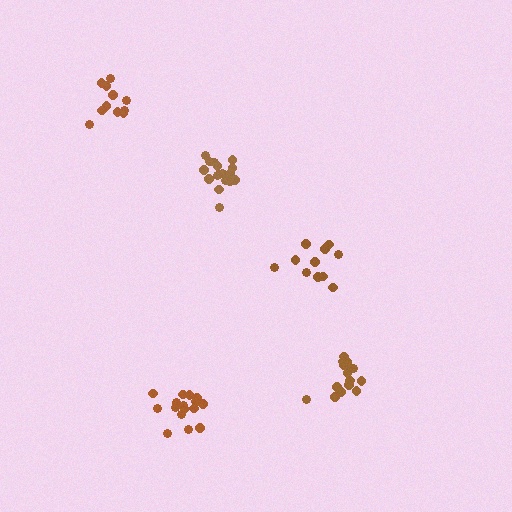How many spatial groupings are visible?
There are 5 spatial groupings.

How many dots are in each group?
Group 1: 11 dots, Group 2: 15 dots, Group 3: 11 dots, Group 4: 16 dots, Group 5: 16 dots (69 total).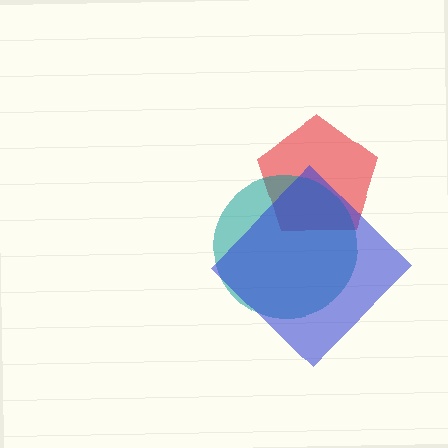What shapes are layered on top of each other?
The layered shapes are: a red pentagon, a teal circle, a blue diamond.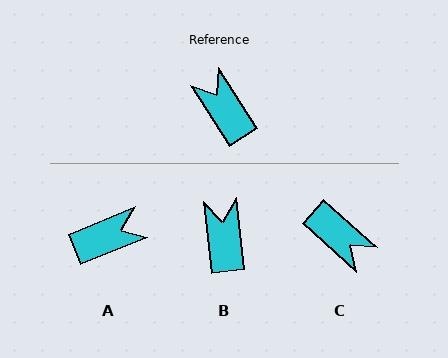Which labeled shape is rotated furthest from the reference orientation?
C, about 165 degrees away.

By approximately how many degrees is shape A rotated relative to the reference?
Approximately 100 degrees clockwise.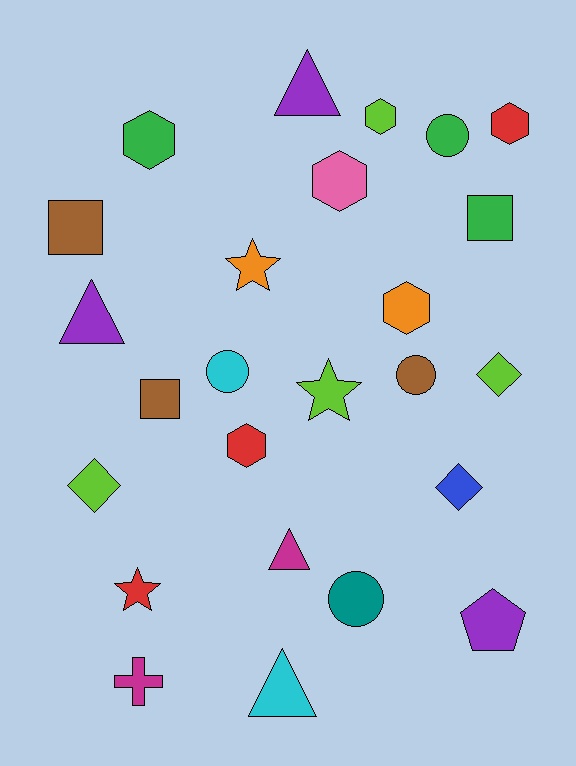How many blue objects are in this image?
There is 1 blue object.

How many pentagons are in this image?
There is 1 pentagon.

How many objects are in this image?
There are 25 objects.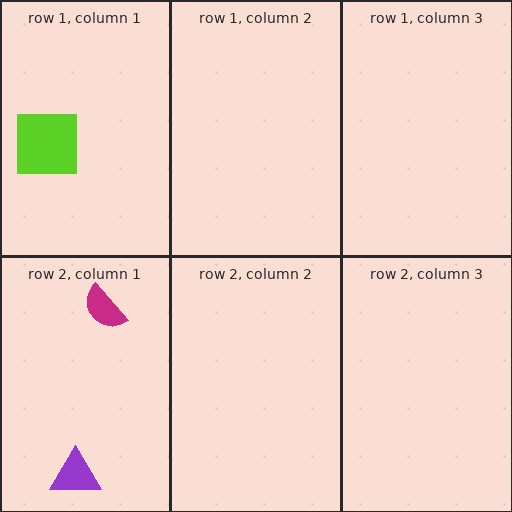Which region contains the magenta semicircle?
The row 2, column 1 region.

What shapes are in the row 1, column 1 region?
The lime square.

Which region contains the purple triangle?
The row 2, column 1 region.